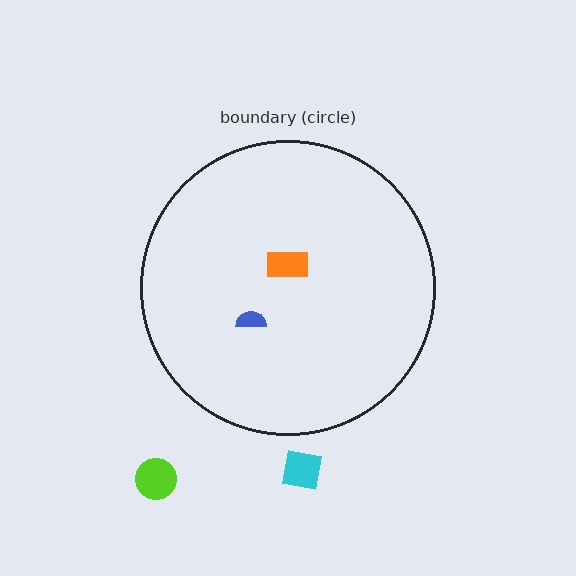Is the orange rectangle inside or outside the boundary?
Inside.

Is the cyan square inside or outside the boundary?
Outside.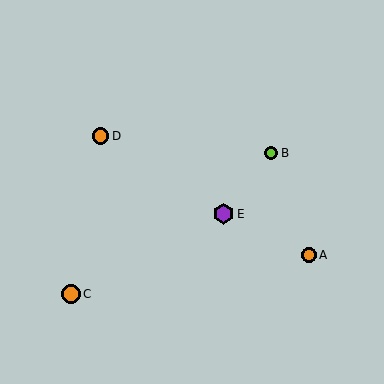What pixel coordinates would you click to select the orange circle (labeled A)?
Click at (309, 255) to select the orange circle A.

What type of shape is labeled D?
Shape D is an orange circle.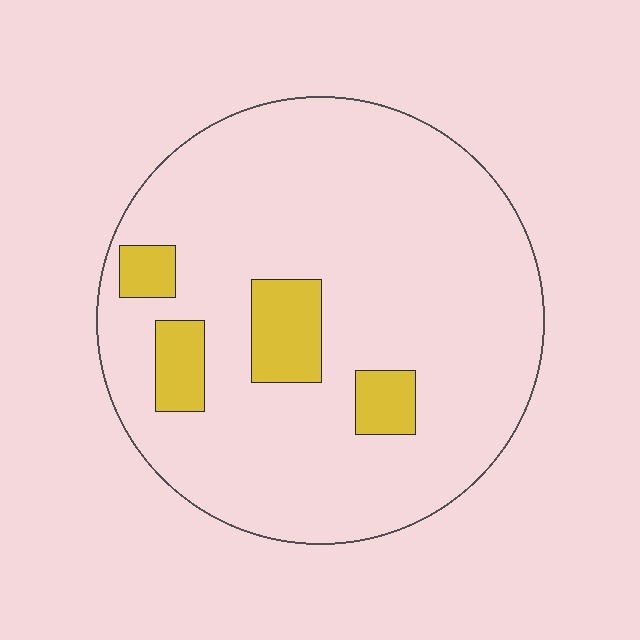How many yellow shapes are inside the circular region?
4.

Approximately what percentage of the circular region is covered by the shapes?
Approximately 10%.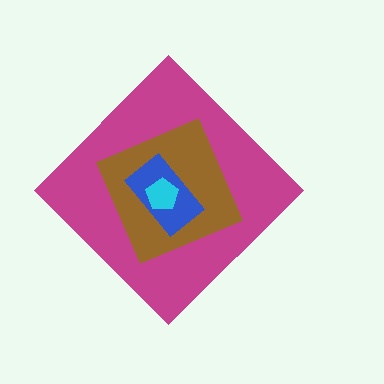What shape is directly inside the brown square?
The blue rectangle.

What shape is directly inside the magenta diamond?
The brown square.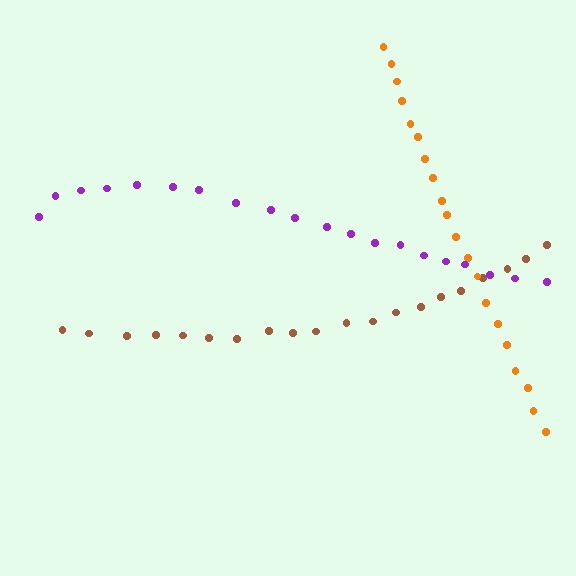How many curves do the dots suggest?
There are 3 distinct paths.